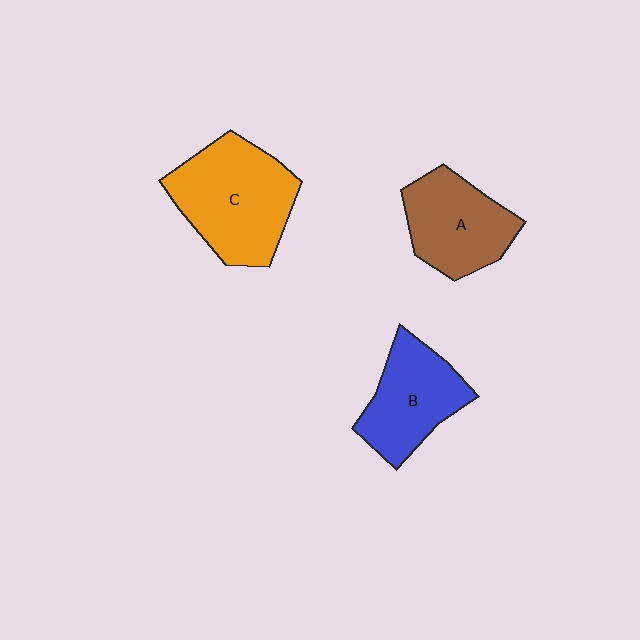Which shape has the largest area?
Shape C (orange).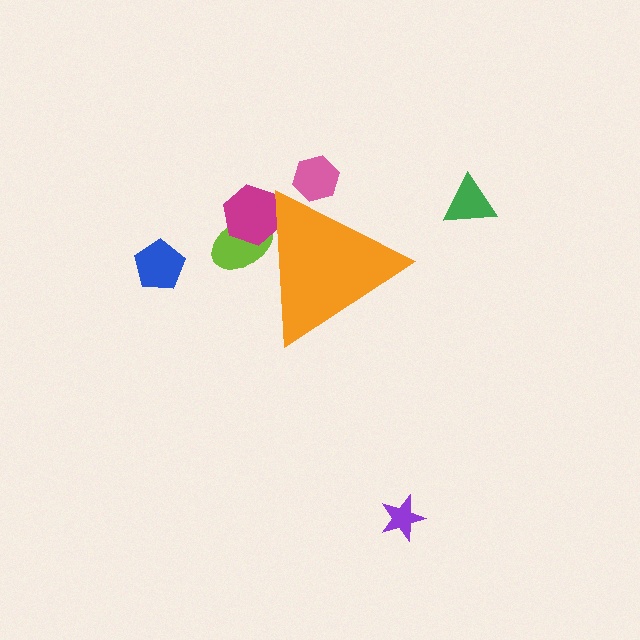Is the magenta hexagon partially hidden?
Yes, the magenta hexagon is partially hidden behind the orange triangle.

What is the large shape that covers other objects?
An orange triangle.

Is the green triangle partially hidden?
No, the green triangle is fully visible.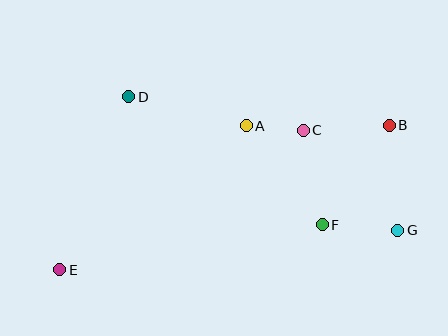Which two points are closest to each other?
Points A and C are closest to each other.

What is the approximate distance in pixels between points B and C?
The distance between B and C is approximately 86 pixels.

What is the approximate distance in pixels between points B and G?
The distance between B and G is approximately 106 pixels.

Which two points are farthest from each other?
Points B and E are farthest from each other.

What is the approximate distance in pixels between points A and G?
The distance between A and G is approximately 184 pixels.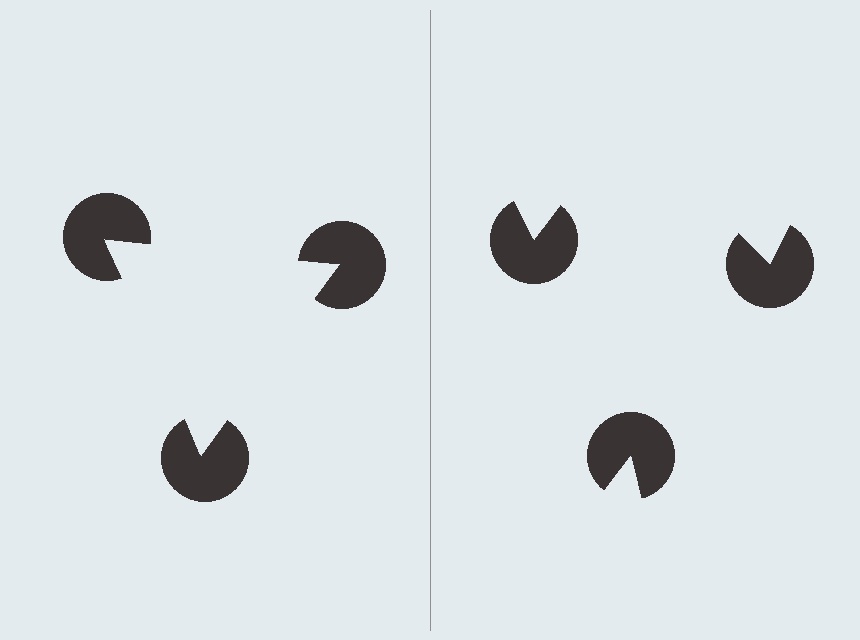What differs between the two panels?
The pac-man discs are positioned identically on both sides; only the wedge orientations differ. On the left they align to a triangle; on the right they are misaligned.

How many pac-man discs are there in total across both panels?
6 — 3 on each side.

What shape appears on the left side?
An illusory triangle.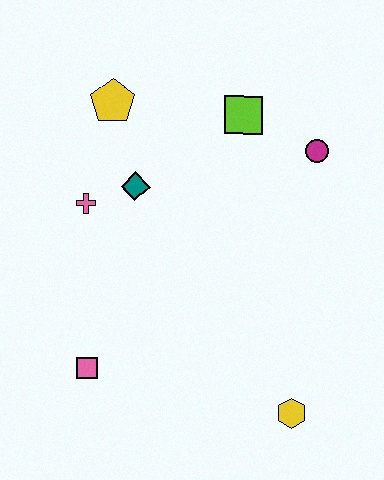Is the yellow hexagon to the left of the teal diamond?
No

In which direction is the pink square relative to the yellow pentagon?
The pink square is below the yellow pentagon.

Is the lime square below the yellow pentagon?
Yes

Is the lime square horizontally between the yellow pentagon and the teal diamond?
No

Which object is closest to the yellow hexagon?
The pink square is closest to the yellow hexagon.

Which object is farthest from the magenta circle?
The pink square is farthest from the magenta circle.